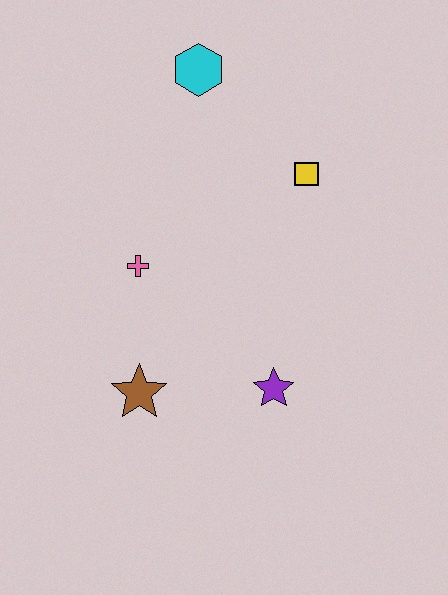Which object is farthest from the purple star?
The cyan hexagon is farthest from the purple star.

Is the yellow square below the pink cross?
No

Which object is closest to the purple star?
The brown star is closest to the purple star.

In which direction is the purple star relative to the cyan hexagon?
The purple star is below the cyan hexagon.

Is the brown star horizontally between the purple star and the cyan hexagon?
No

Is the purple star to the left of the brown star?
No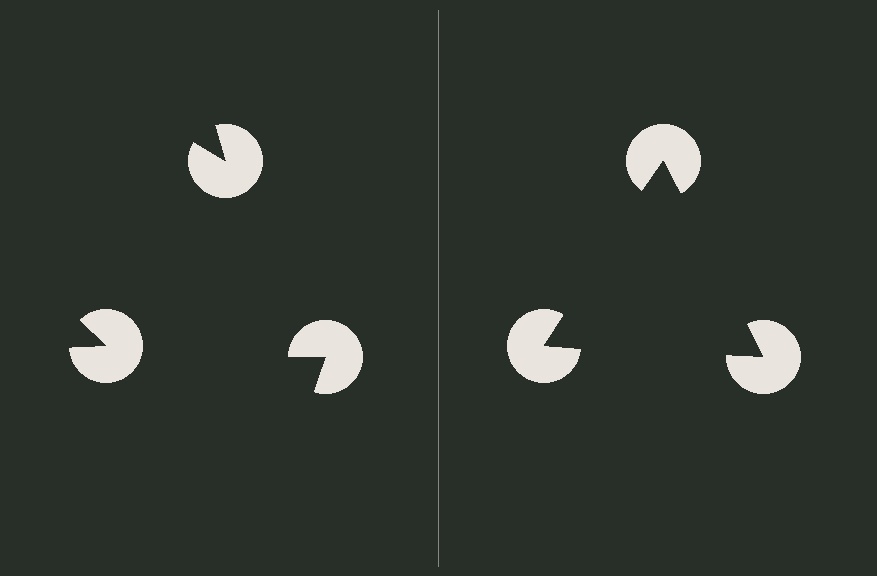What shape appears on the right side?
An illusory triangle.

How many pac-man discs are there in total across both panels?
6 — 3 on each side.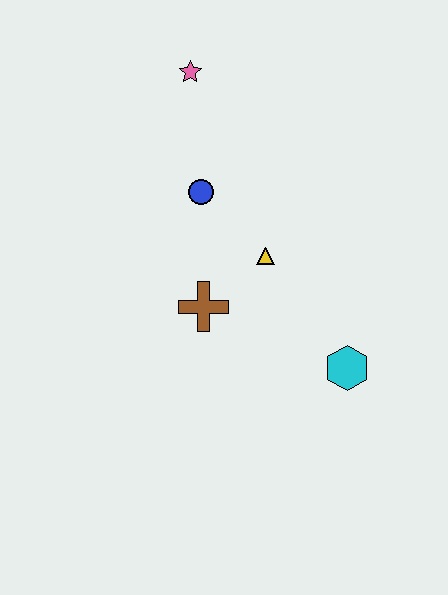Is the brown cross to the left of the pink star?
No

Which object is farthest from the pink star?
The cyan hexagon is farthest from the pink star.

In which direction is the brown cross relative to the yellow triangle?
The brown cross is to the left of the yellow triangle.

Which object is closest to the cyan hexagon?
The yellow triangle is closest to the cyan hexagon.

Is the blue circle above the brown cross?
Yes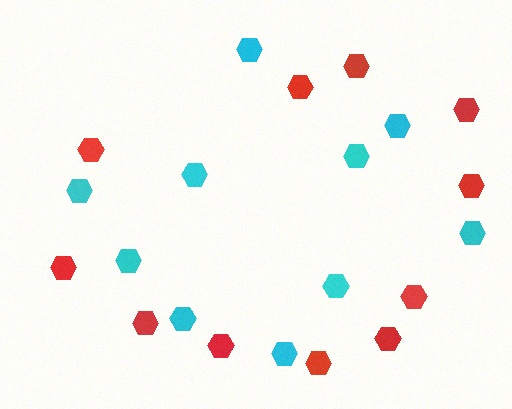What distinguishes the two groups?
There are 2 groups: one group of red hexagons (11) and one group of cyan hexagons (10).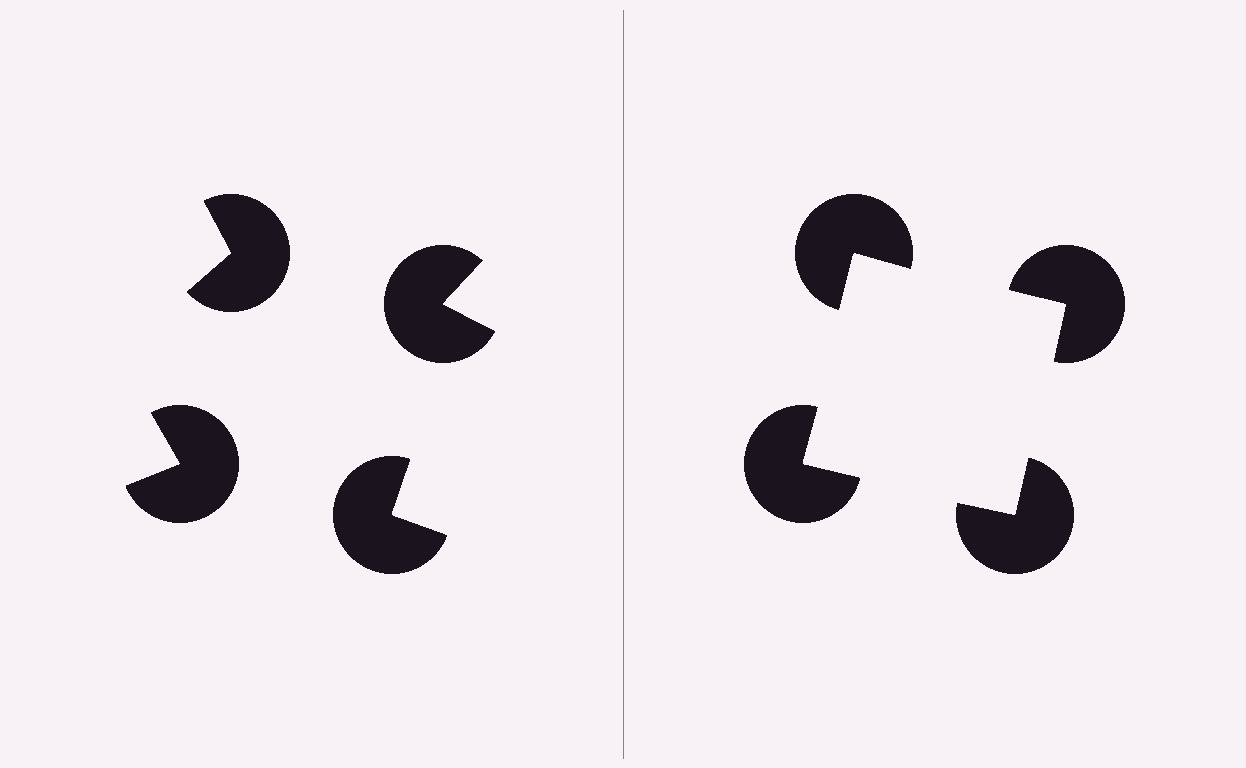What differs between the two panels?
The pac-man discs are positioned identically on both sides; only the wedge orientations differ. On the right they align to a square; on the left they are misaligned.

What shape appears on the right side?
An illusory square.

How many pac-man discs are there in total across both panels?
8 — 4 on each side.